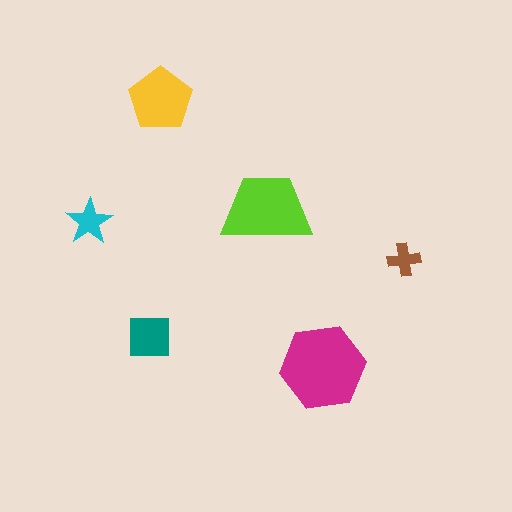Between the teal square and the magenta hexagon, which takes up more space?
The magenta hexagon.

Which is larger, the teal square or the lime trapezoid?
The lime trapezoid.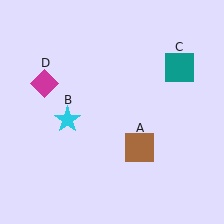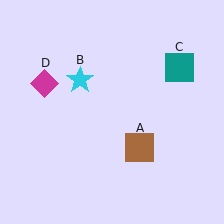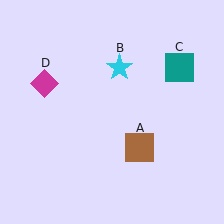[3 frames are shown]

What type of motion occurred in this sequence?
The cyan star (object B) rotated clockwise around the center of the scene.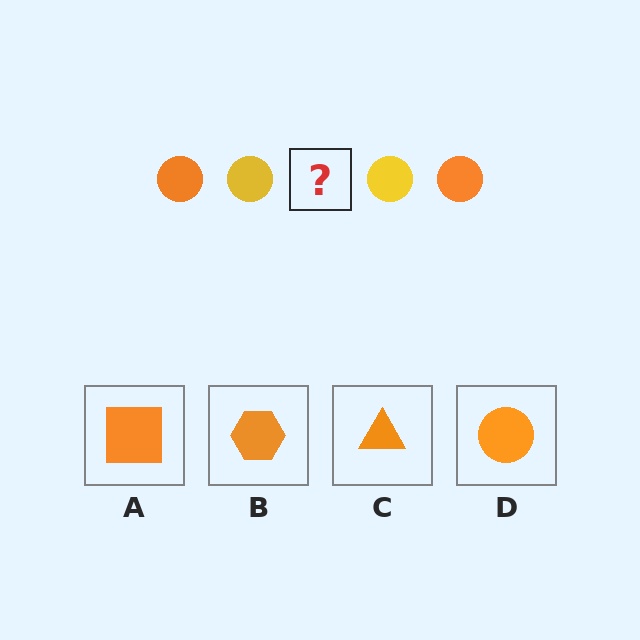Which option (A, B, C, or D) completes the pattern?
D.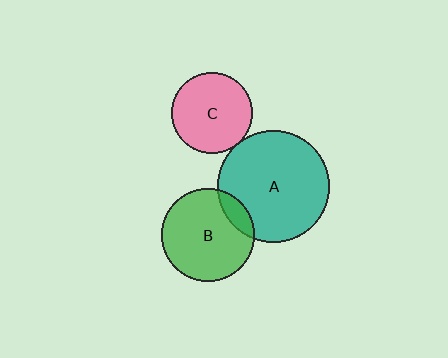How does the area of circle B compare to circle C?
Approximately 1.3 times.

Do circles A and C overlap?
Yes.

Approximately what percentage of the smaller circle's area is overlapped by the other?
Approximately 5%.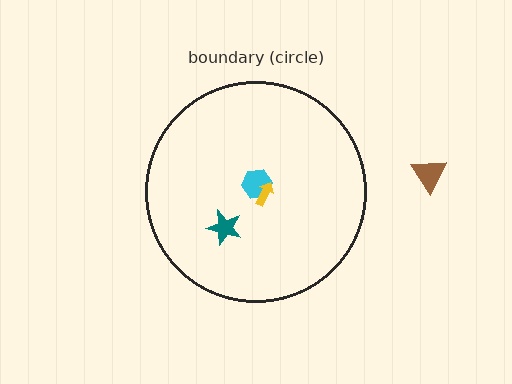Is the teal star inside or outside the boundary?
Inside.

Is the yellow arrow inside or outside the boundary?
Inside.